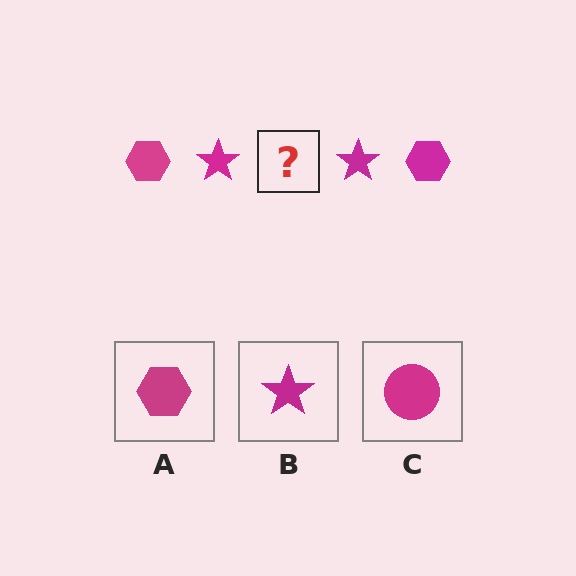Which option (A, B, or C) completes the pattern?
A.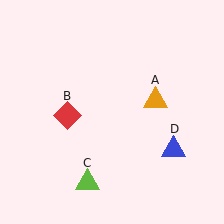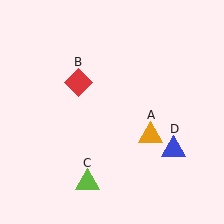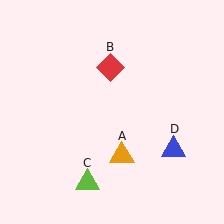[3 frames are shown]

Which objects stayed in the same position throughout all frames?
Lime triangle (object C) and blue triangle (object D) remained stationary.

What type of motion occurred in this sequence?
The orange triangle (object A), red diamond (object B) rotated clockwise around the center of the scene.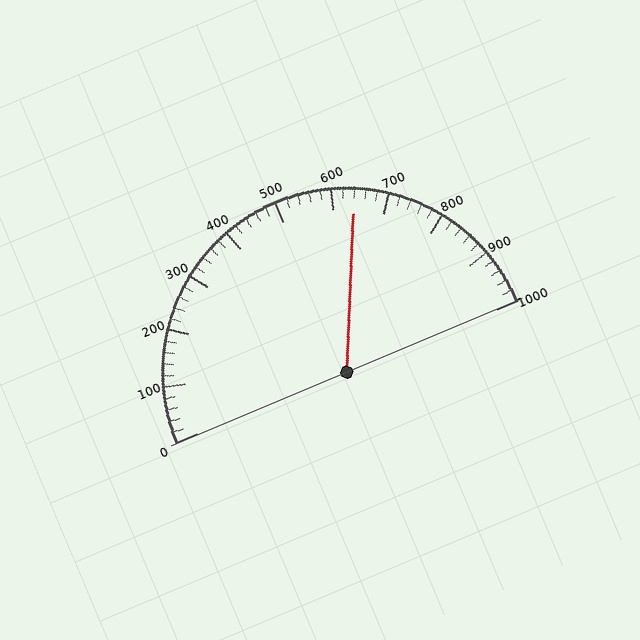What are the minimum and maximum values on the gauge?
The gauge ranges from 0 to 1000.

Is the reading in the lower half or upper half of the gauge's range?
The reading is in the upper half of the range (0 to 1000).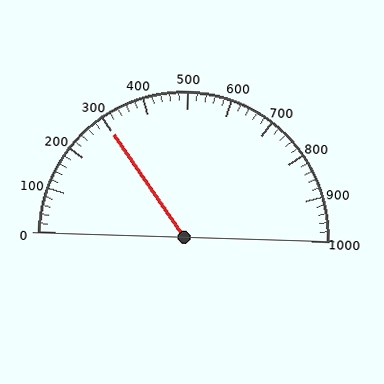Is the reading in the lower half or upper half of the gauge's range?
The reading is in the lower half of the range (0 to 1000).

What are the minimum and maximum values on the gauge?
The gauge ranges from 0 to 1000.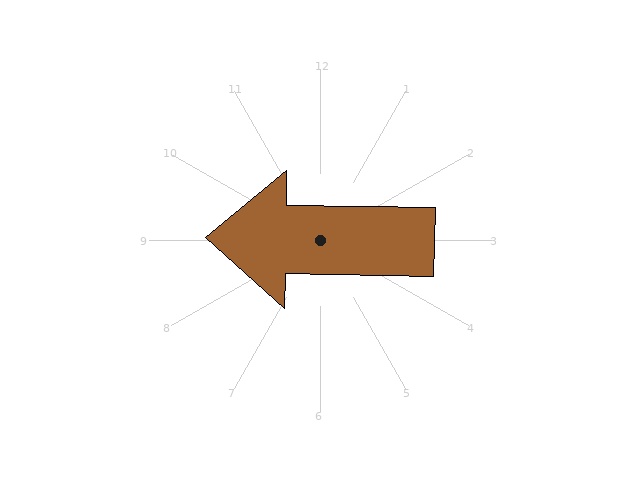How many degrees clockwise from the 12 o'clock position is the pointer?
Approximately 271 degrees.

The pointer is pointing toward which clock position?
Roughly 9 o'clock.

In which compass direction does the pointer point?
West.